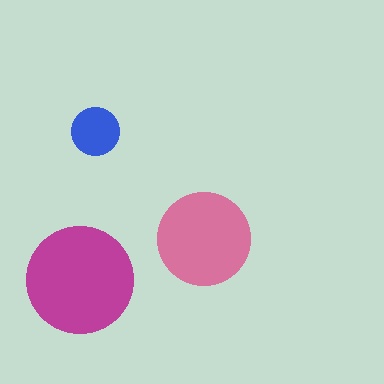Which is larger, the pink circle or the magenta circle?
The magenta one.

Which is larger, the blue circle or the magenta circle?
The magenta one.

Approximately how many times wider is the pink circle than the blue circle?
About 2 times wider.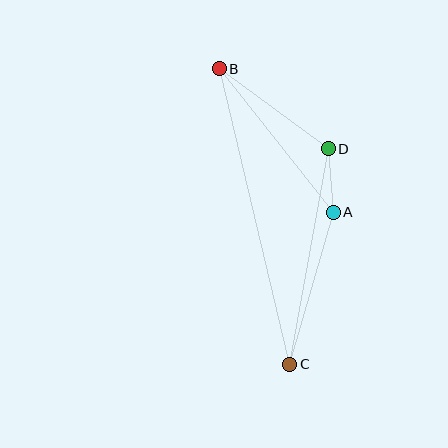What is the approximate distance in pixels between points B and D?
The distance between B and D is approximately 135 pixels.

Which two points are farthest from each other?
Points B and C are farthest from each other.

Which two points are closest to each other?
Points A and D are closest to each other.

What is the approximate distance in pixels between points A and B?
The distance between A and B is approximately 183 pixels.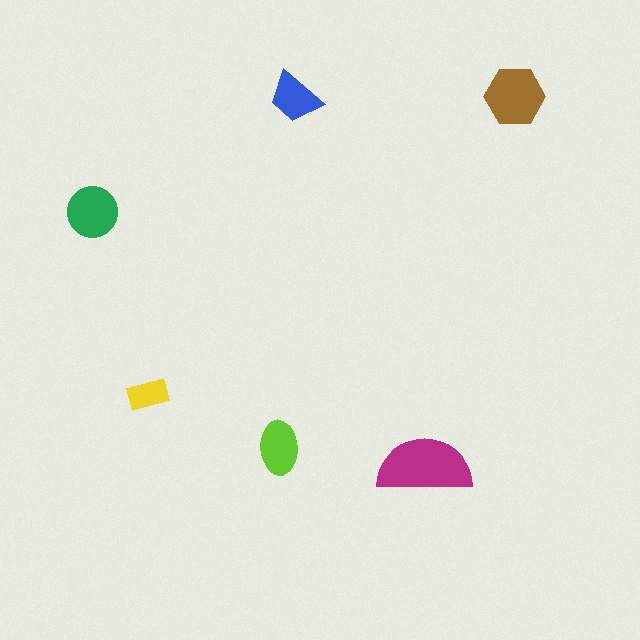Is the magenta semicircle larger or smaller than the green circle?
Larger.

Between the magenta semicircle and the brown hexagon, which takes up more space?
The magenta semicircle.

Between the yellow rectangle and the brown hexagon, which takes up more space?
The brown hexagon.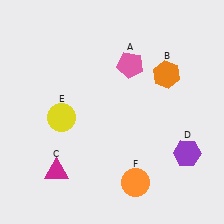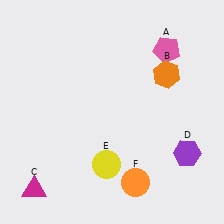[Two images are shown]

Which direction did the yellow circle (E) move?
The yellow circle (E) moved down.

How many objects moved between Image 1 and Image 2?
3 objects moved between the two images.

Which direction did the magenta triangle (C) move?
The magenta triangle (C) moved left.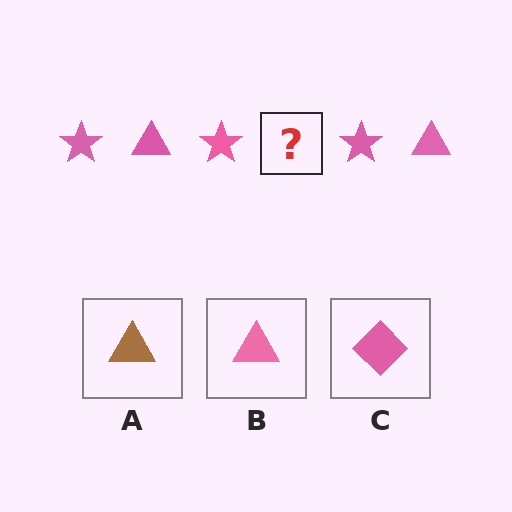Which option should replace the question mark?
Option B.